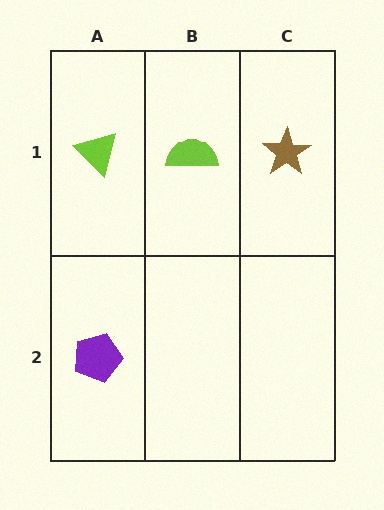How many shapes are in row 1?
3 shapes.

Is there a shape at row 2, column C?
No, that cell is empty.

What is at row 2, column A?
A purple pentagon.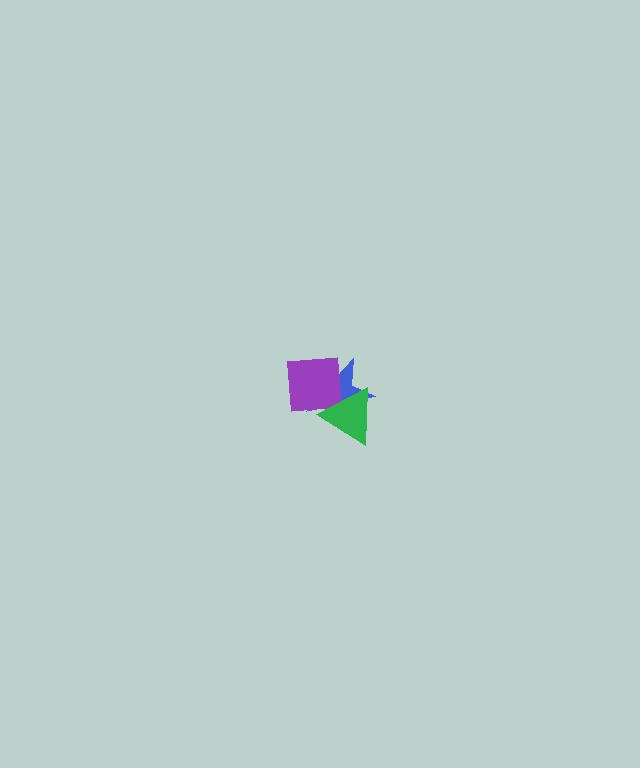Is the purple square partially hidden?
Yes, it is partially covered by another shape.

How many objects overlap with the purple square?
2 objects overlap with the purple square.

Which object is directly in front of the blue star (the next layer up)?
The purple square is directly in front of the blue star.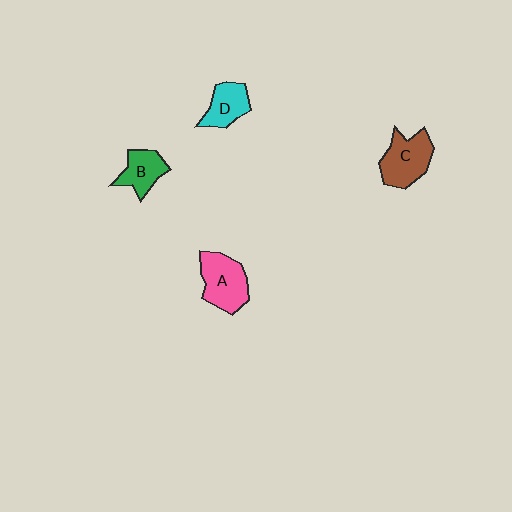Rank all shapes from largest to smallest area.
From largest to smallest: A (pink), C (brown), D (cyan), B (green).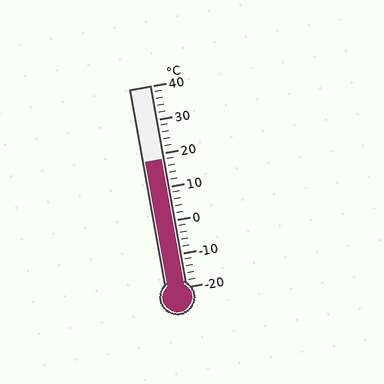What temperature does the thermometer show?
The thermometer shows approximately 18°C.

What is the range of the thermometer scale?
The thermometer scale ranges from -20°C to 40°C.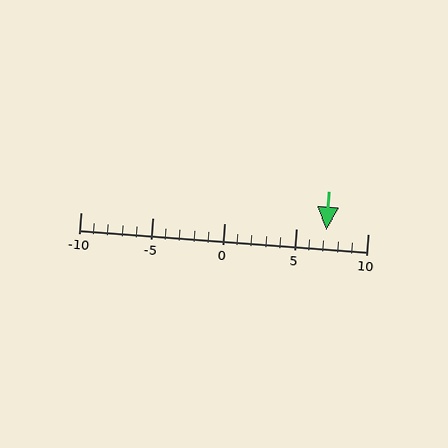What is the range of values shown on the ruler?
The ruler shows values from -10 to 10.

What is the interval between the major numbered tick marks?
The major tick marks are spaced 5 units apart.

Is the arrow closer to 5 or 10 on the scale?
The arrow is closer to 5.